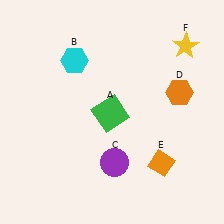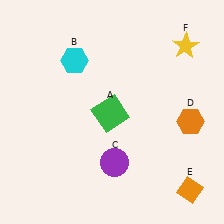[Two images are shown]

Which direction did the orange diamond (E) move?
The orange diamond (E) moved right.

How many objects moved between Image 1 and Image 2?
2 objects moved between the two images.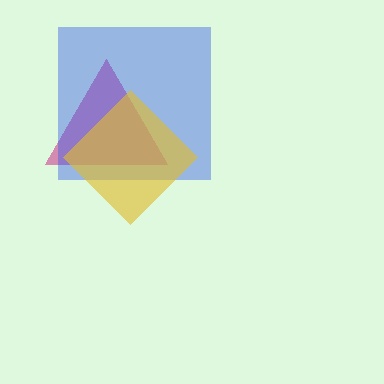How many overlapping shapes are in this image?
There are 3 overlapping shapes in the image.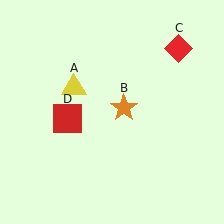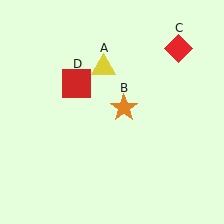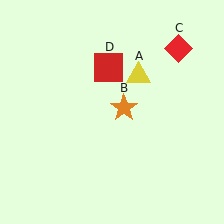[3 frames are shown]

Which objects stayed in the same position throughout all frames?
Orange star (object B) and red diamond (object C) remained stationary.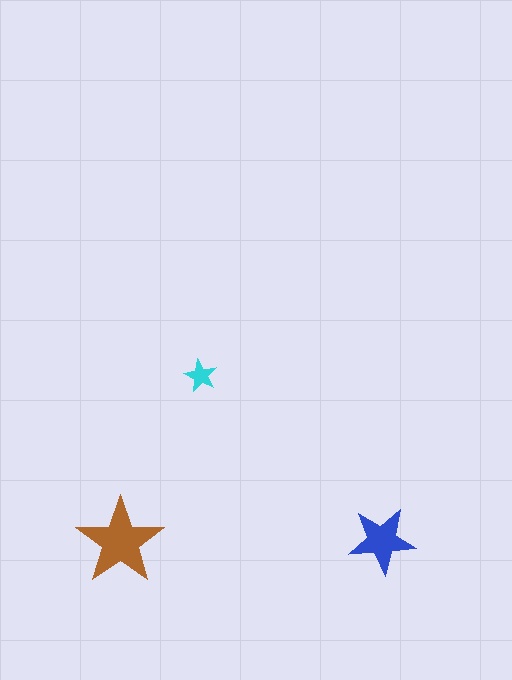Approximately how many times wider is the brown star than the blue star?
About 1.5 times wider.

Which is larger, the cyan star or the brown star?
The brown one.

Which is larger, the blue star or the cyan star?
The blue one.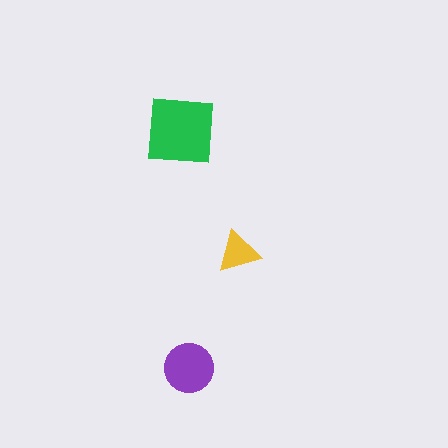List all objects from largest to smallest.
The green square, the purple circle, the yellow triangle.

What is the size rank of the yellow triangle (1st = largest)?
3rd.